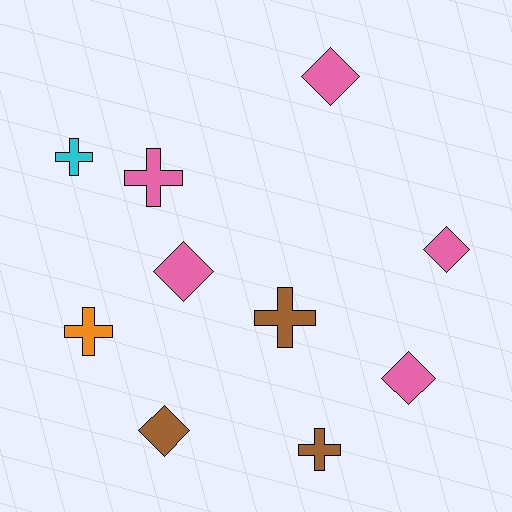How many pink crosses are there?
There is 1 pink cross.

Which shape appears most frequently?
Cross, with 5 objects.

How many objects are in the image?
There are 10 objects.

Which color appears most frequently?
Pink, with 5 objects.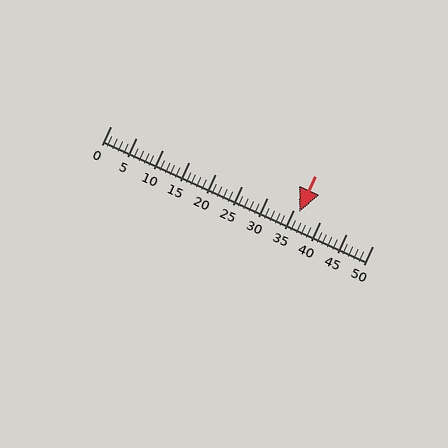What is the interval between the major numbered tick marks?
The major tick marks are spaced 5 units apart.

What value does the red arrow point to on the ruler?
The red arrow points to approximately 36.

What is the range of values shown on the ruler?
The ruler shows values from 0 to 50.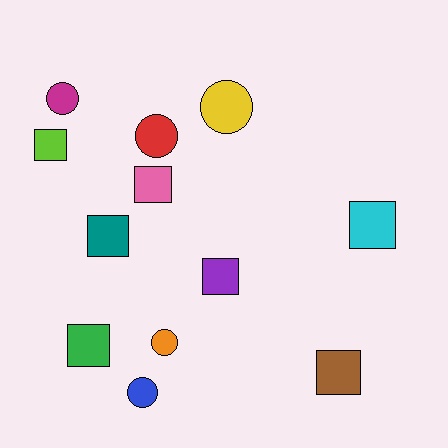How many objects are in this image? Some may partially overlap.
There are 12 objects.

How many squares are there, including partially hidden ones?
There are 7 squares.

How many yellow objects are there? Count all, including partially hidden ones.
There is 1 yellow object.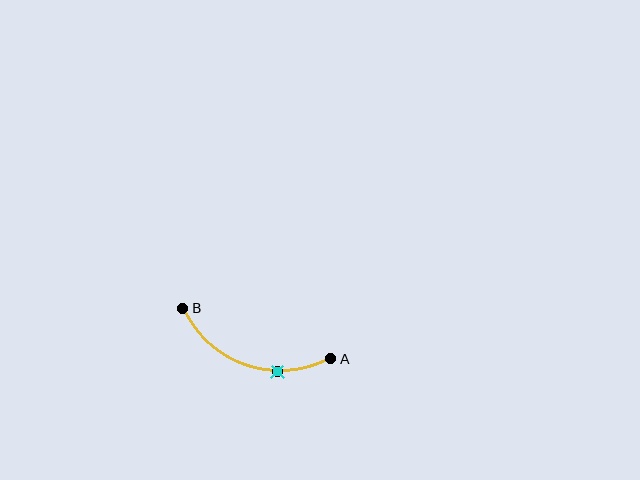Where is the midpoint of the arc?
The arc midpoint is the point on the curve farthest from the straight line joining A and B. It sits below that line.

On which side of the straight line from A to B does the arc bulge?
The arc bulges below the straight line connecting A and B.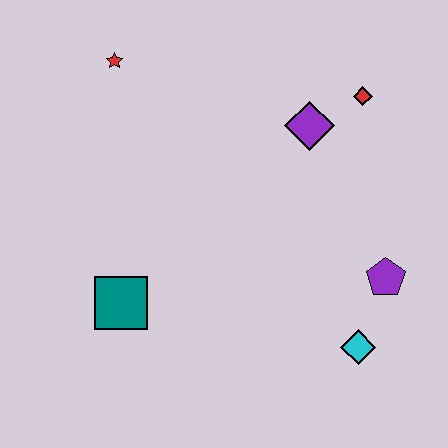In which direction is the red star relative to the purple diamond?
The red star is to the left of the purple diamond.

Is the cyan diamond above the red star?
No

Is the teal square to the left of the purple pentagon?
Yes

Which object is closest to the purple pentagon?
The cyan diamond is closest to the purple pentagon.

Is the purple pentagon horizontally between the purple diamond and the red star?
No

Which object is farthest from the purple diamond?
The teal square is farthest from the purple diamond.